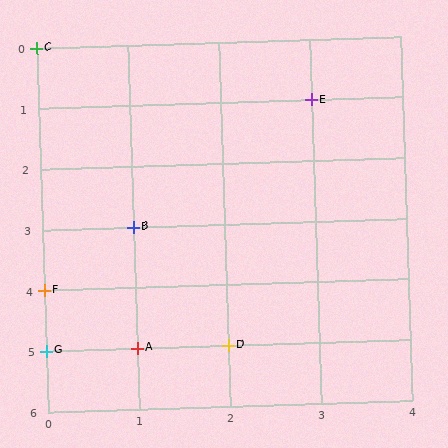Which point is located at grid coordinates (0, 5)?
Point G is at (0, 5).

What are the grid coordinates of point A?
Point A is at grid coordinates (1, 5).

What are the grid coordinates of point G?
Point G is at grid coordinates (0, 5).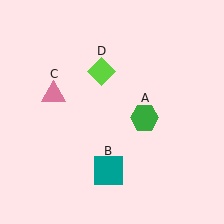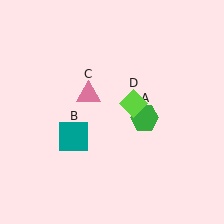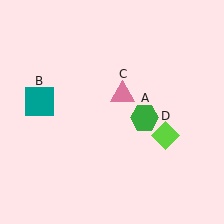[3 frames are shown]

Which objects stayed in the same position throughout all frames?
Green hexagon (object A) remained stationary.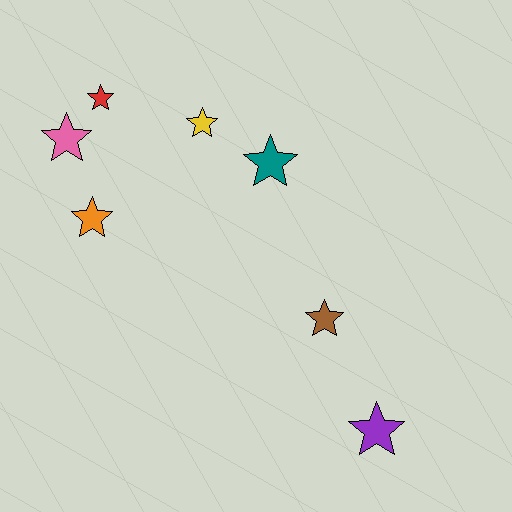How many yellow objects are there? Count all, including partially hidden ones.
There is 1 yellow object.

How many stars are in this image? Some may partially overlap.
There are 7 stars.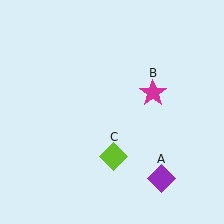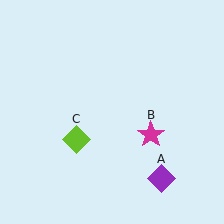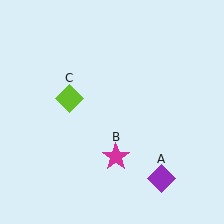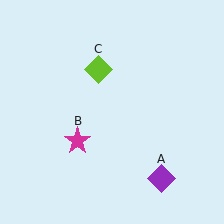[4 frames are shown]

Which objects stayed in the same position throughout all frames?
Purple diamond (object A) remained stationary.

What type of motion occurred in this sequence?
The magenta star (object B), lime diamond (object C) rotated clockwise around the center of the scene.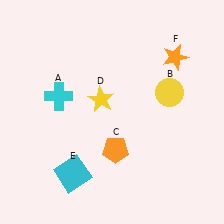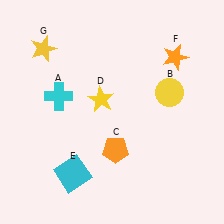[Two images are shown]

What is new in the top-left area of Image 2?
A yellow star (G) was added in the top-left area of Image 2.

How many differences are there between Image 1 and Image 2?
There is 1 difference between the two images.